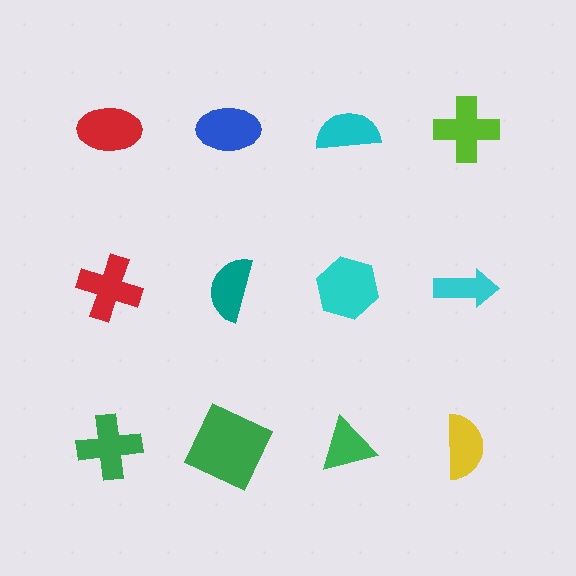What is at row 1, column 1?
A red ellipse.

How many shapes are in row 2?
4 shapes.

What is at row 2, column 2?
A teal semicircle.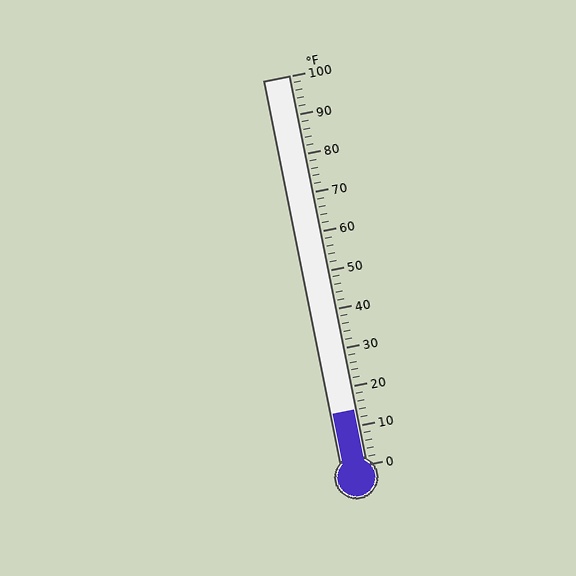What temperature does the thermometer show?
The thermometer shows approximately 14°F.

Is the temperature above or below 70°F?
The temperature is below 70°F.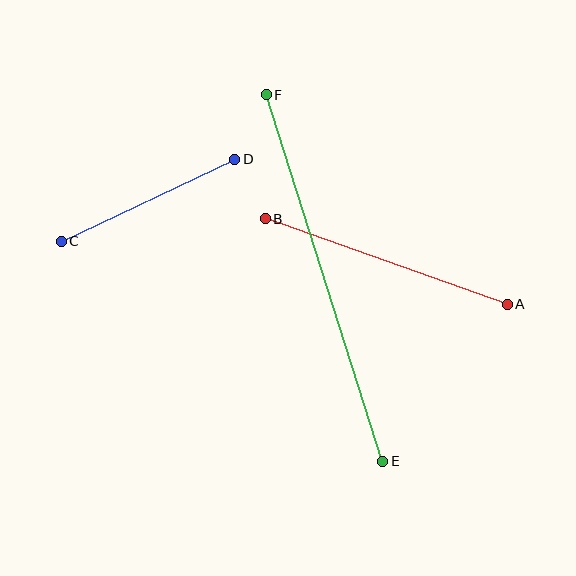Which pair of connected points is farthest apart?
Points E and F are farthest apart.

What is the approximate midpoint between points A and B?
The midpoint is at approximately (386, 262) pixels.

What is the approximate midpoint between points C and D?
The midpoint is at approximately (148, 200) pixels.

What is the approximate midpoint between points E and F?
The midpoint is at approximately (325, 278) pixels.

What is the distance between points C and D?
The distance is approximately 192 pixels.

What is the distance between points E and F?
The distance is approximately 385 pixels.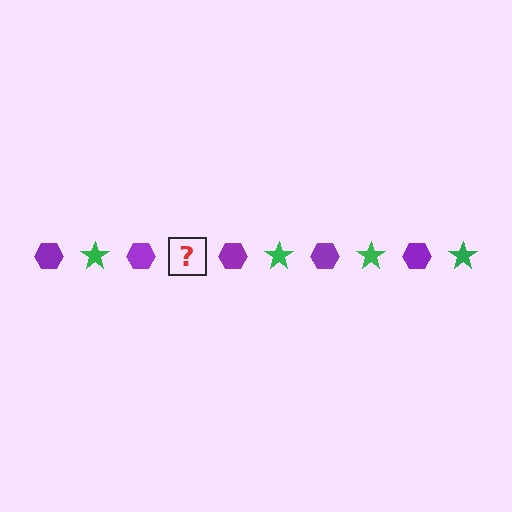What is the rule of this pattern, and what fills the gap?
The rule is that the pattern alternates between purple hexagon and green star. The gap should be filled with a green star.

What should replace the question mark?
The question mark should be replaced with a green star.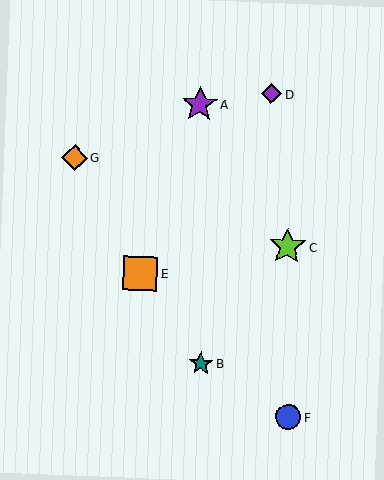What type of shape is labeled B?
Shape B is a teal star.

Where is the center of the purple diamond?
The center of the purple diamond is at (271, 94).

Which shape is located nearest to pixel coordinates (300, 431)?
The blue circle (labeled F) at (288, 417) is nearest to that location.